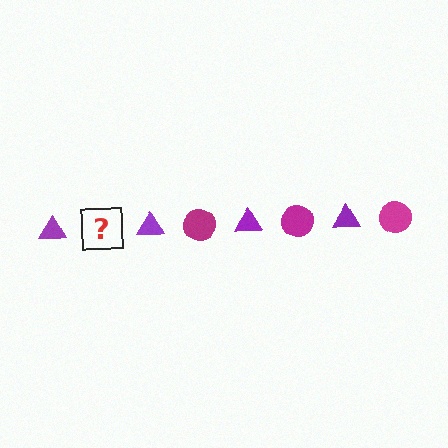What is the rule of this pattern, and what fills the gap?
The rule is that the pattern alternates between purple triangle and magenta circle. The gap should be filled with a magenta circle.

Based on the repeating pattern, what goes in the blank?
The blank should be a magenta circle.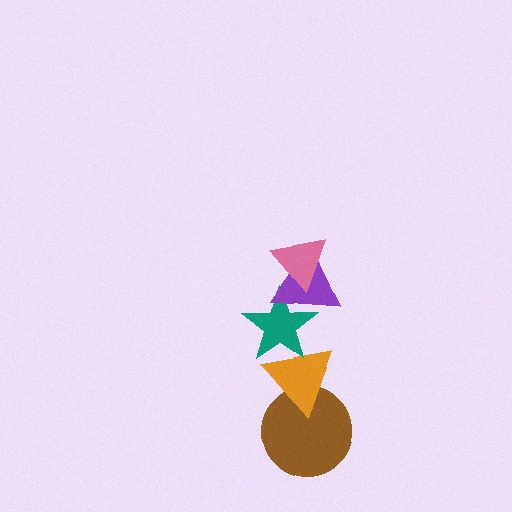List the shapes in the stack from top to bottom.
From top to bottom: the pink triangle, the purple triangle, the teal star, the orange triangle, the brown circle.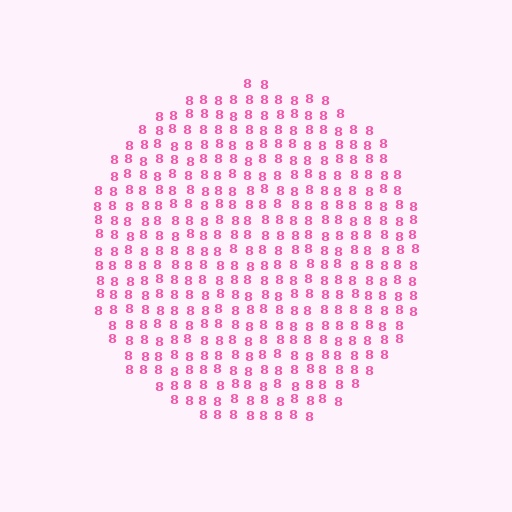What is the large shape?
The large shape is a circle.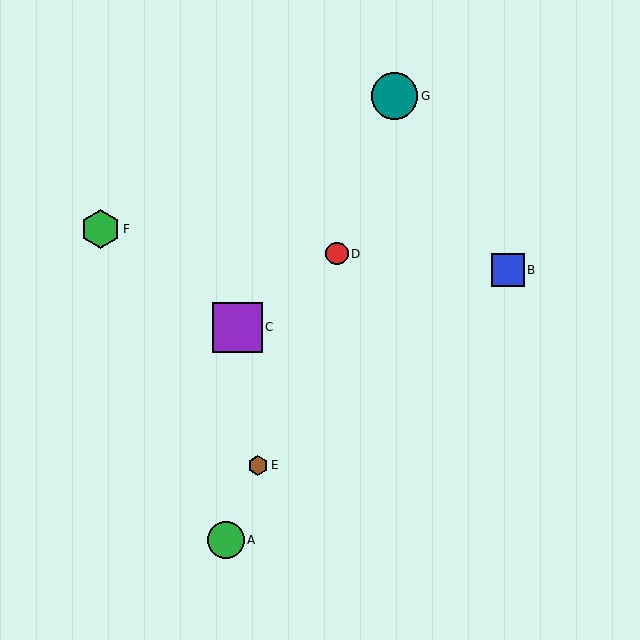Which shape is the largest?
The purple square (labeled C) is the largest.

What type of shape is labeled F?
Shape F is a green hexagon.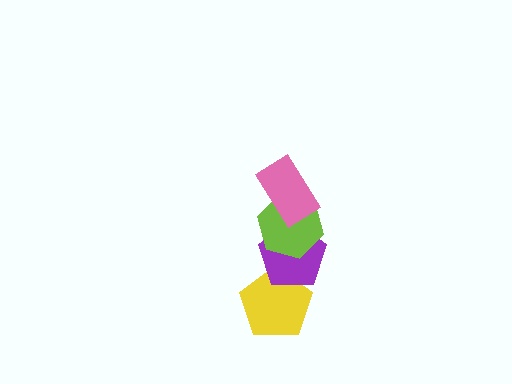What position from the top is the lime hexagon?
The lime hexagon is 2nd from the top.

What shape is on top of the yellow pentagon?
The purple pentagon is on top of the yellow pentagon.